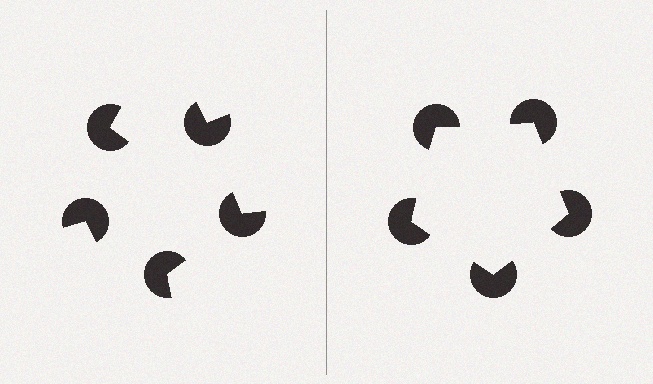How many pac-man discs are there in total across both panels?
10 — 5 on each side.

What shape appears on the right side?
An illusory pentagon.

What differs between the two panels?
The pac-man discs are positioned identically on both sides; only the wedge orientations differ. On the right they align to a pentagon; on the left they are misaligned.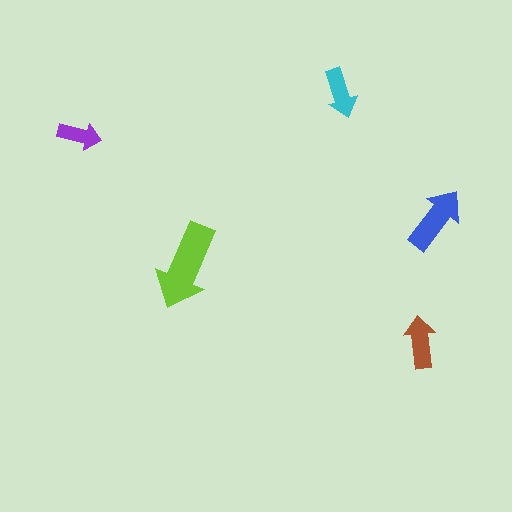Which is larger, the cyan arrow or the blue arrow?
The blue one.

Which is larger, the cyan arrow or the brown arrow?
The brown one.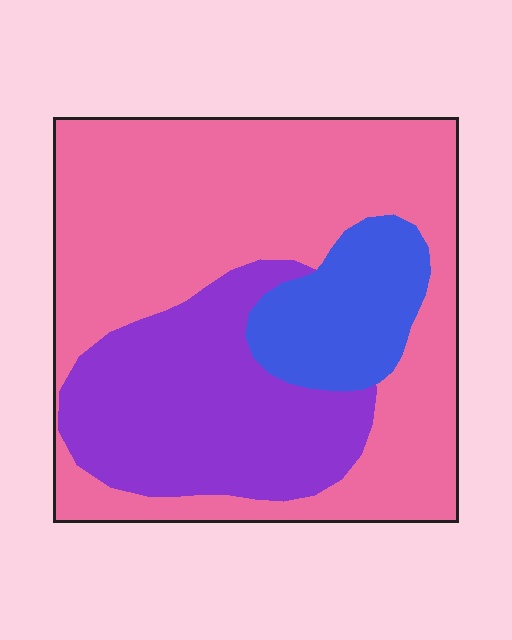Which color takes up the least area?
Blue, at roughly 15%.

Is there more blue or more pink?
Pink.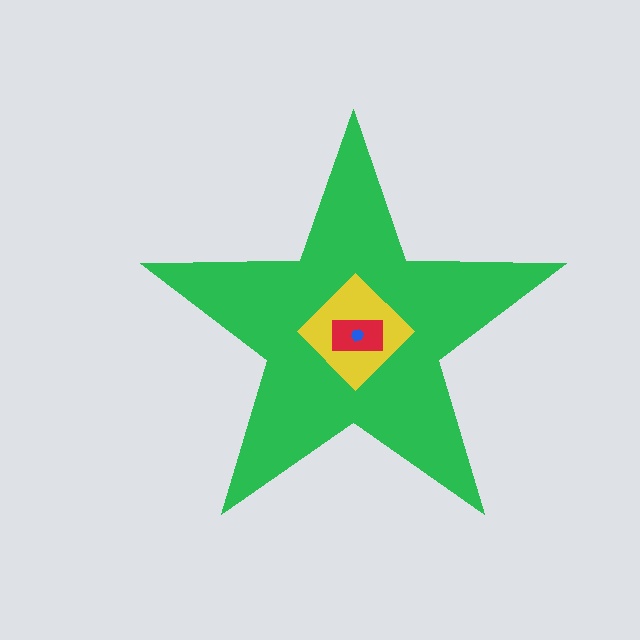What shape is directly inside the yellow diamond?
The red rectangle.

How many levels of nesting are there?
4.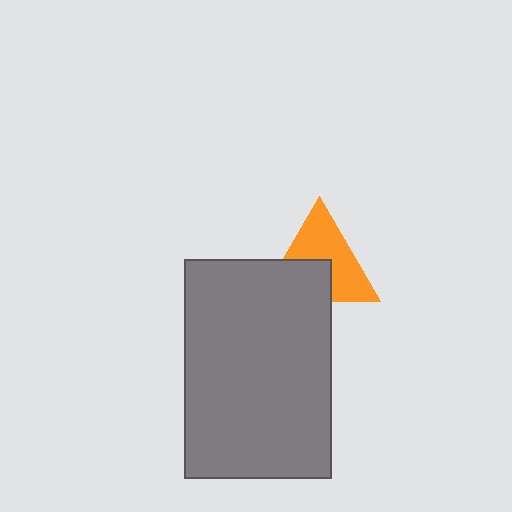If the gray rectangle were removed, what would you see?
You would see the complete orange triangle.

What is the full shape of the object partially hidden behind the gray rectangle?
The partially hidden object is an orange triangle.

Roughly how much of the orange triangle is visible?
About half of it is visible (roughly 60%).